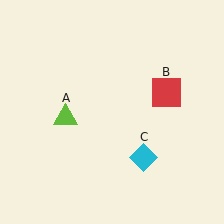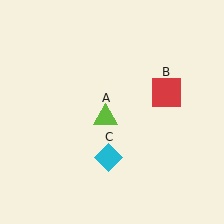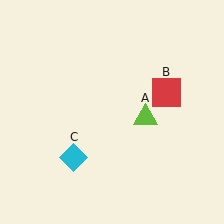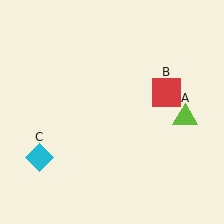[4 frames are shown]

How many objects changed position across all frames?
2 objects changed position: lime triangle (object A), cyan diamond (object C).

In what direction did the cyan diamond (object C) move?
The cyan diamond (object C) moved left.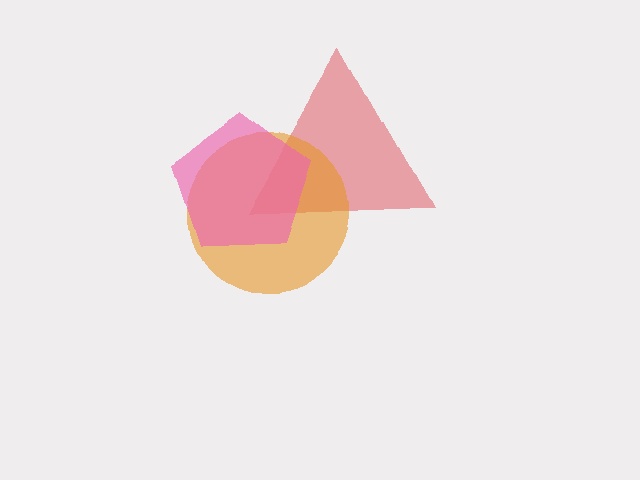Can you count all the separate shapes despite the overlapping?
Yes, there are 3 separate shapes.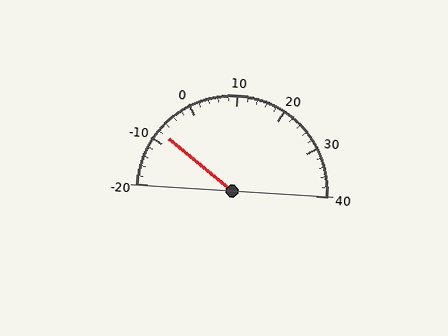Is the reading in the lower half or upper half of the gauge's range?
The reading is in the lower half of the range (-20 to 40).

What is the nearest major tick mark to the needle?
The nearest major tick mark is -10.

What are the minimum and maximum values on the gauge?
The gauge ranges from -20 to 40.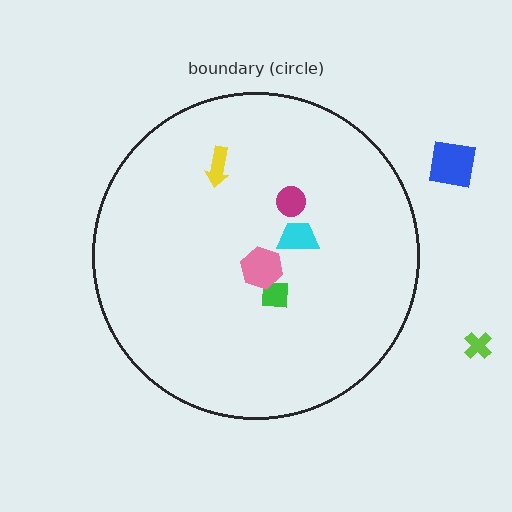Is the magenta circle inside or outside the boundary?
Inside.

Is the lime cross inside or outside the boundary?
Outside.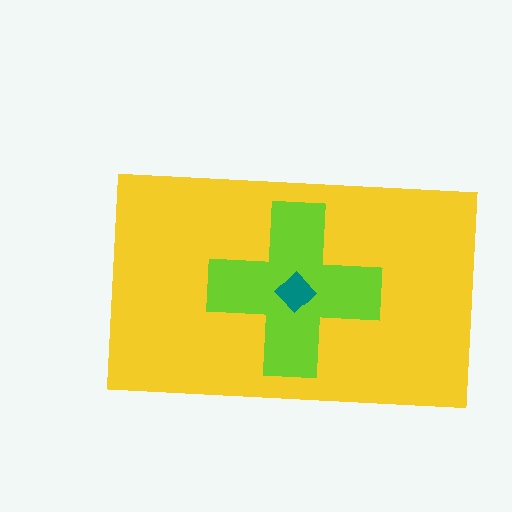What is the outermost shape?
The yellow rectangle.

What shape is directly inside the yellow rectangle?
The lime cross.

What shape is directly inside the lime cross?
The teal diamond.